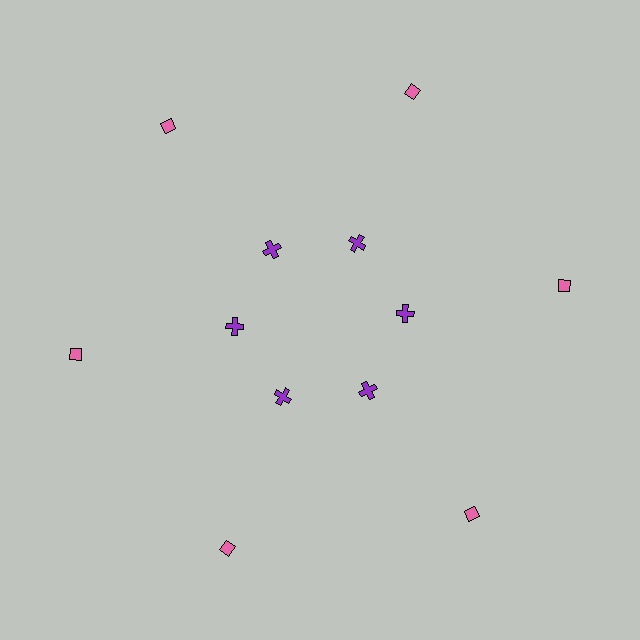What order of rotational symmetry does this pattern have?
This pattern has 6-fold rotational symmetry.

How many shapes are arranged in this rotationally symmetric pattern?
There are 12 shapes, arranged in 6 groups of 2.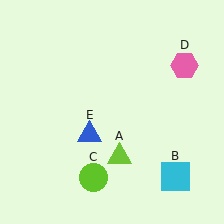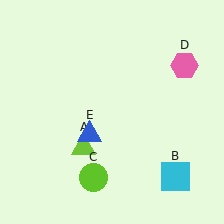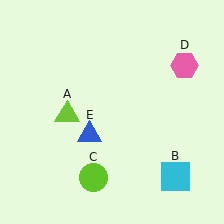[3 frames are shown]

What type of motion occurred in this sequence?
The lime triangle (object A) rotated clockwise around the center of the scene.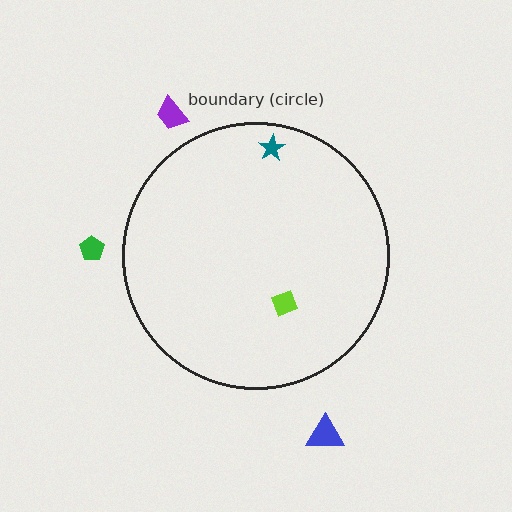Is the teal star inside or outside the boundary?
Inside.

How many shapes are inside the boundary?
2 inside, 3 outside.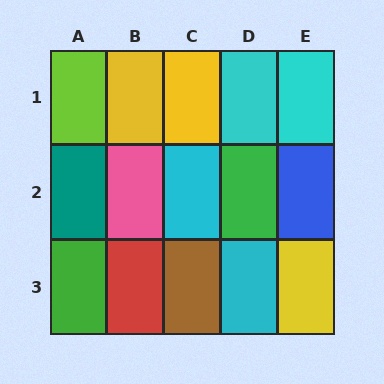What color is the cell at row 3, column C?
Brown.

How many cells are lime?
1 cell is lime.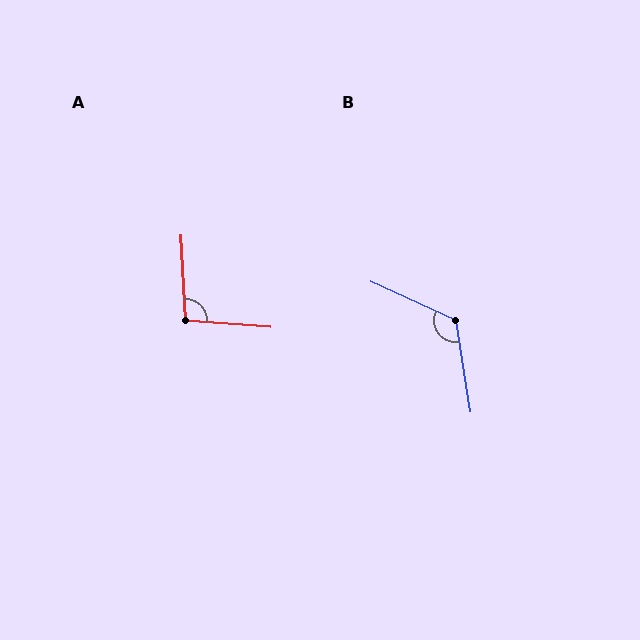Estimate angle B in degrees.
Approximately 124 degrees.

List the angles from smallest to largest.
A (97°), B (124°).